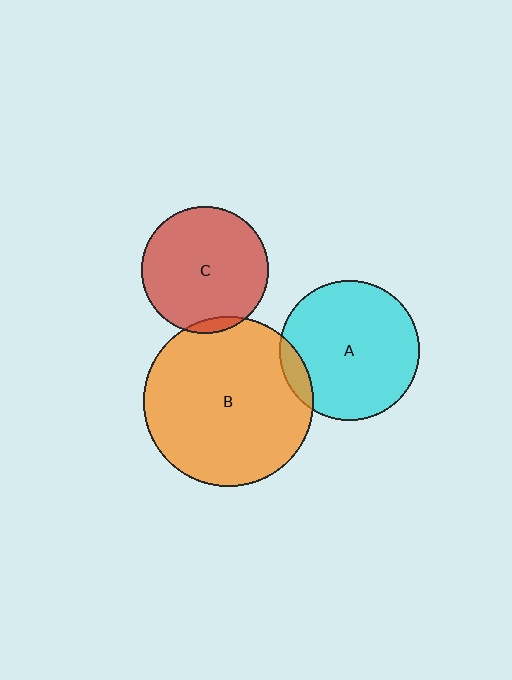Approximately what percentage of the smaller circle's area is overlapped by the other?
Approximately 5%.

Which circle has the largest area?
Circle B (orange).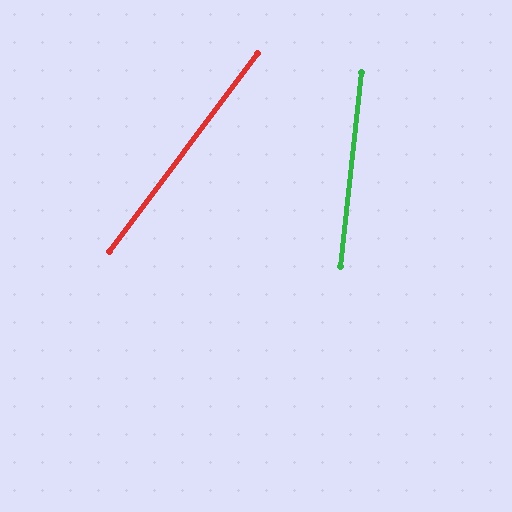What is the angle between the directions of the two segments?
Approximately 31 degrees.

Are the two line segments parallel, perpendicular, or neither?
Neither parallel nor perpendicular — they differ by about 31°.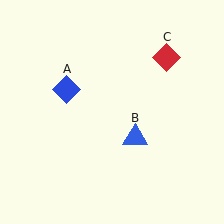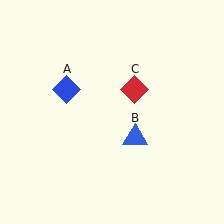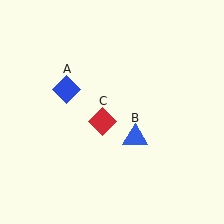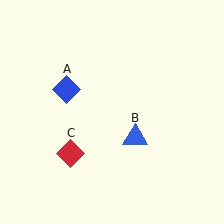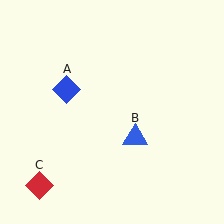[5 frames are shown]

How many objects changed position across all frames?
1 object changed position: red diamond (object C).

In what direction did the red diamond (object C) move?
The red diamond (object C) moved down and to the left.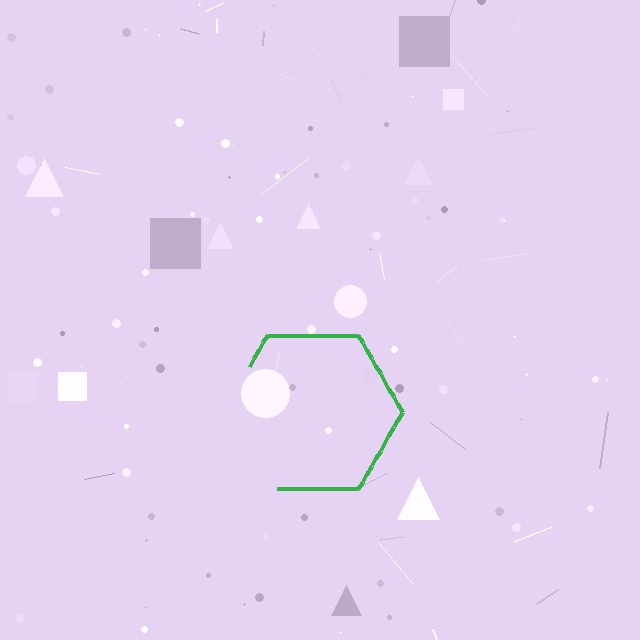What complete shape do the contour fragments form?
The contour fragments form a hexagon.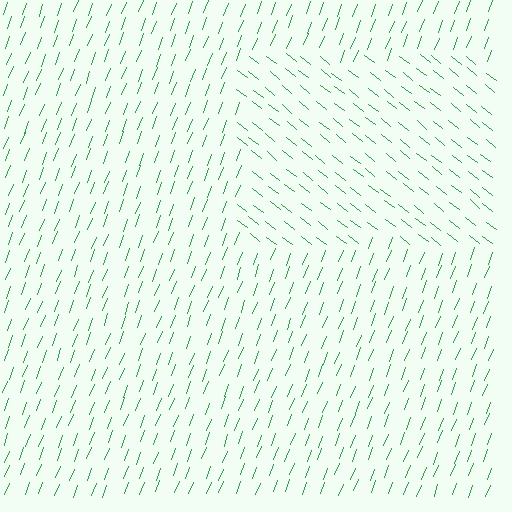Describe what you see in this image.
The image is filled with small green line segments. A rectangle region in the image has lines oriented differently from the surrounding lines, creating a visible texture boundary.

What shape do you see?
I see a rectangle.